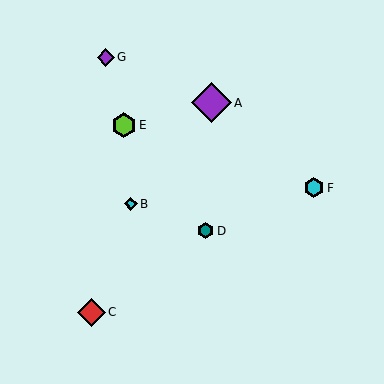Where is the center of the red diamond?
The center of the red diamond is at (91, 312).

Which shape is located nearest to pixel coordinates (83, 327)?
The red diamond (labeled C) at (91, 312) is nearest to that location.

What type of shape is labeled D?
Shape D is a teal hexagon.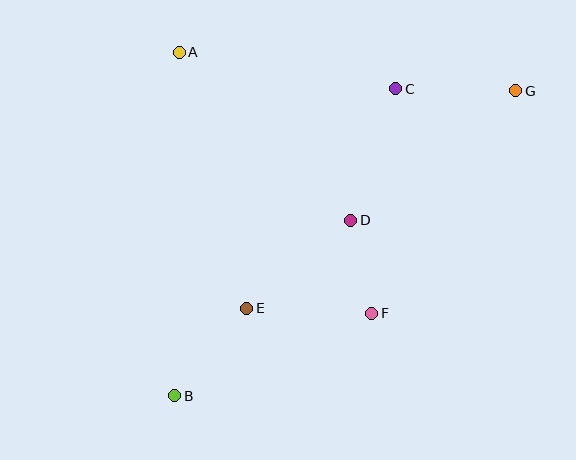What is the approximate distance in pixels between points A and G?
The distance between A and G is approximately 339 pixels.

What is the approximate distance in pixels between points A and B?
The distance between A and B is approximately 344 pixels.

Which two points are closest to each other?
Points D and F are closest to each other.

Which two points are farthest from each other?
Points B and G are farthest from each other.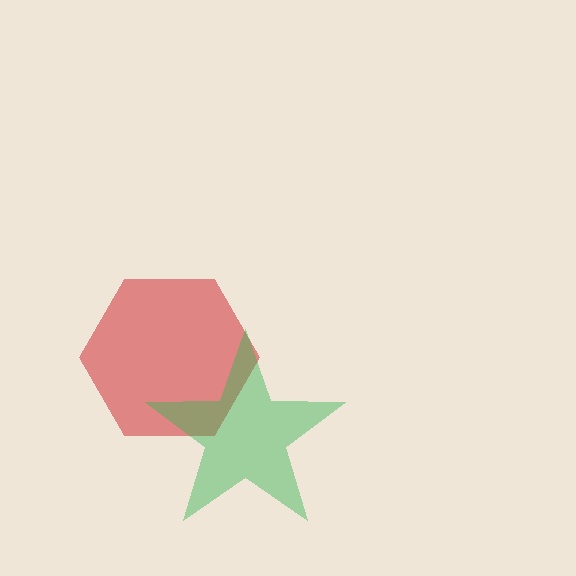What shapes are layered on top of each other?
The layered shapes are: a red hexagon, a green star.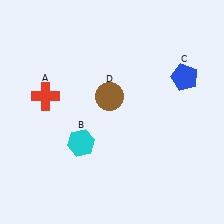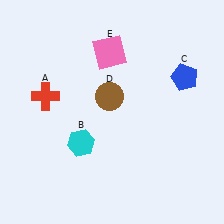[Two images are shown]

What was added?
A pink square (E) was added in Image 2.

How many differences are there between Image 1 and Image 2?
There is 1 difference between the two images.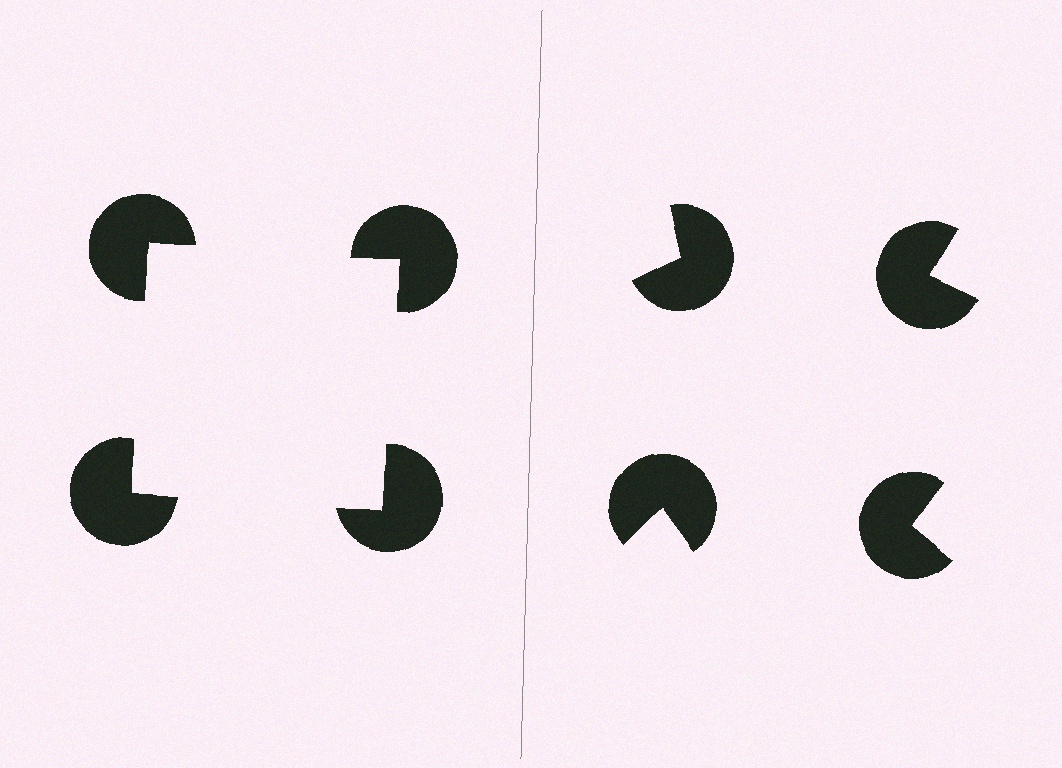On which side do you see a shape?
An illusory square appears on the left side. On the right side the wedge cuts are rotated, so no coherent shape forms.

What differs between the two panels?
The pac-man discs are positioned identically on both sides; only the wedge orientations differ. On the left they align to a square; on the right they are misaligned.